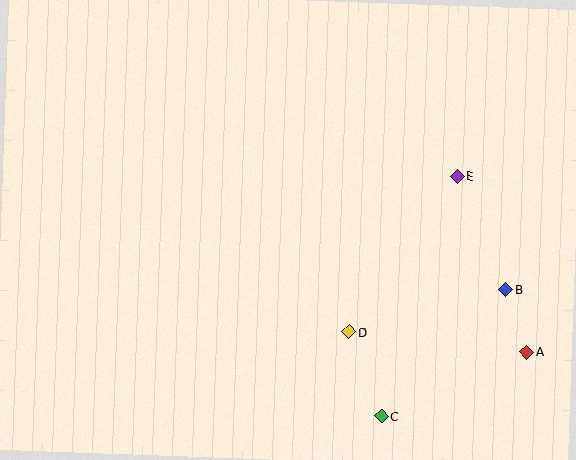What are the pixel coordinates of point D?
Point D is at (349, 332).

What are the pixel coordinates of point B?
Point B is at (506, 290).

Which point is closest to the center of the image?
Point D at (349, 332) is closest to the center.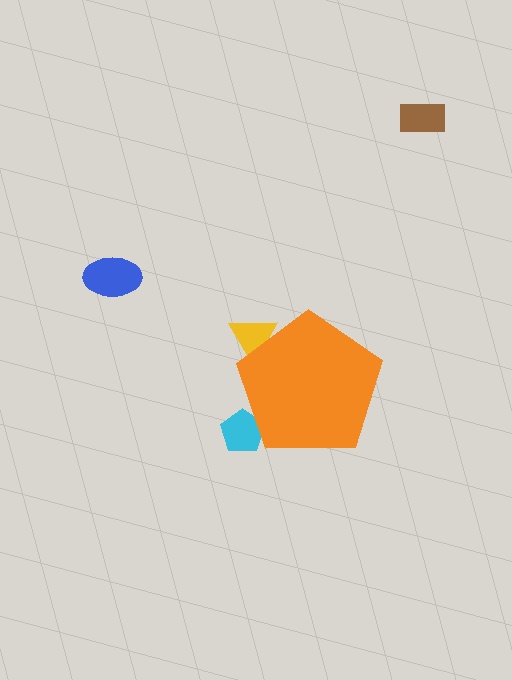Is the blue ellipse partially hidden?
No, the blue ellipse is fully visible.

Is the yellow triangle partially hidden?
Yes, the yellow triangle is partially hidden behind the orange pentagon.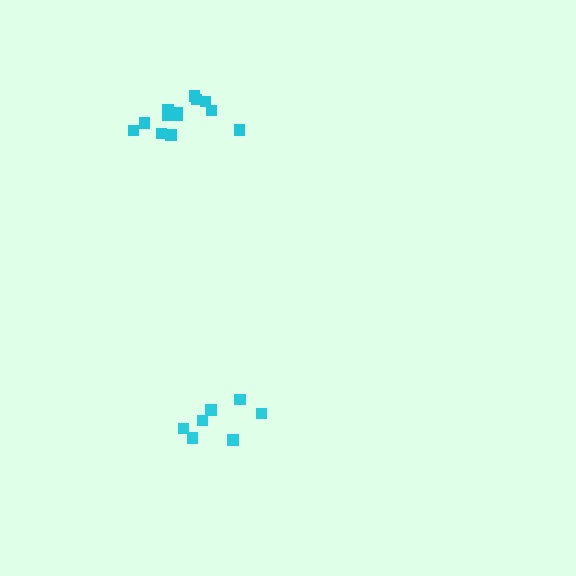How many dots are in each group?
Group 1: 7 dots, Group 2: 13 dots (20 total).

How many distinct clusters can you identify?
There are 2 distinct clusters.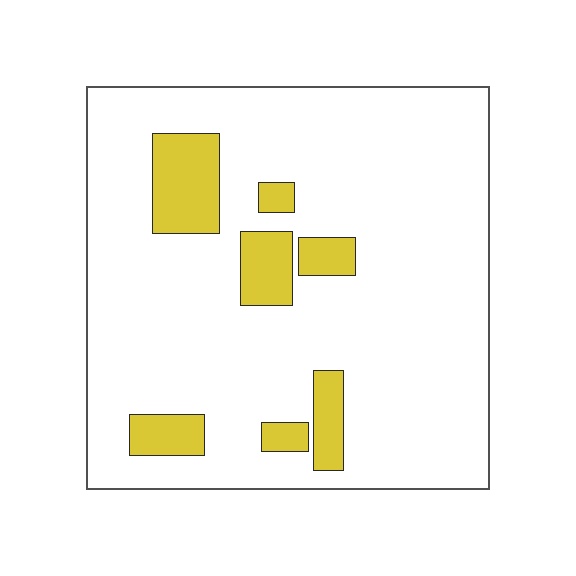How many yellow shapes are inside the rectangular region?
7.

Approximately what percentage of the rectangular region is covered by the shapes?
Approximately 15%.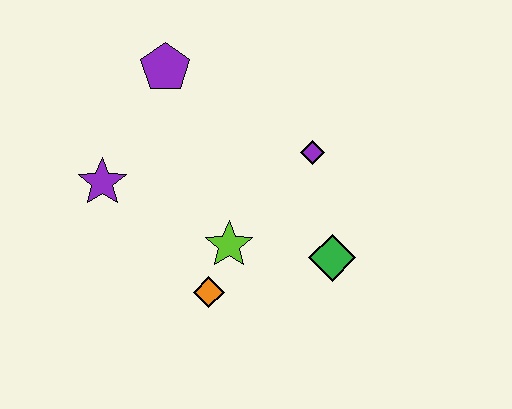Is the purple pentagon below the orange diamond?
No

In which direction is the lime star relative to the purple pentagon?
The lime star is below the purple pentagon.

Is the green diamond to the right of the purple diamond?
Yes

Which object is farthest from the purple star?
The green diamond is farthest from the purple star.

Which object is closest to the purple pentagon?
The purple star is closest to the purple pentagon.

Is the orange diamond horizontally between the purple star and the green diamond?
Yes